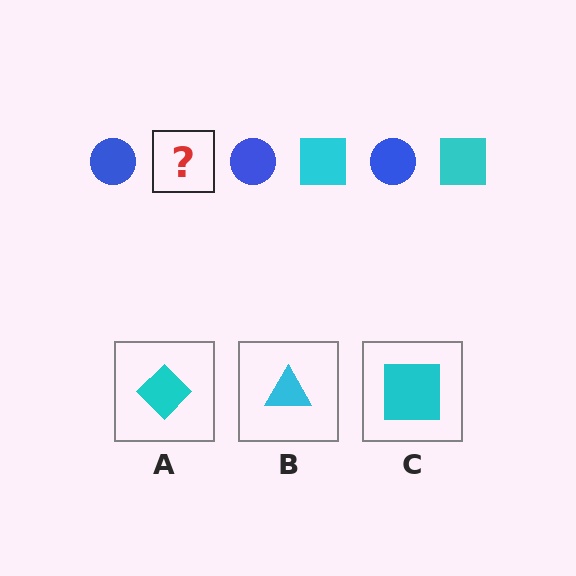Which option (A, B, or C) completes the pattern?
C.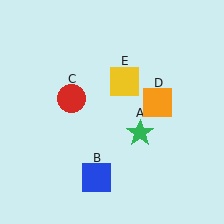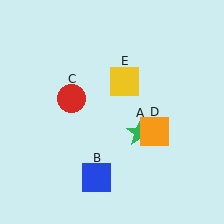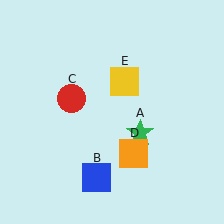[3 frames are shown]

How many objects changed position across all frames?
1 object changed position: orange square (object D).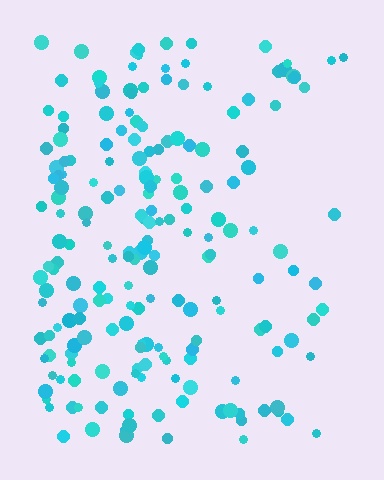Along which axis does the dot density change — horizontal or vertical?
Horizontal.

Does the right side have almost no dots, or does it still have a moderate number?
Still a moderate number, just noticeably fewer than the left.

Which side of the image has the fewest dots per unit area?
The right.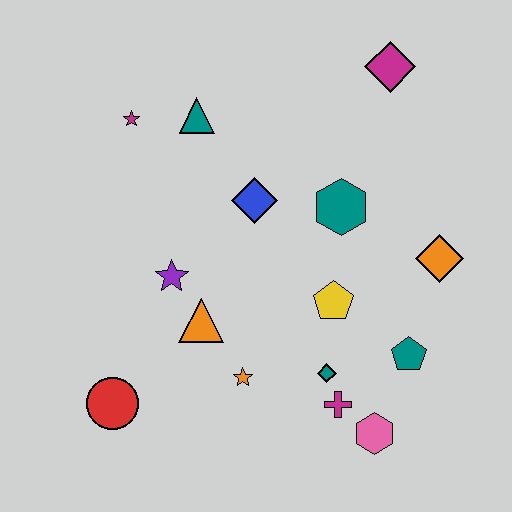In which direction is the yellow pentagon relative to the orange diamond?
The yellow pentagon is to the left of the orange diamond.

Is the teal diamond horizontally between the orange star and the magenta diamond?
Yes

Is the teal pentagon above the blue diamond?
No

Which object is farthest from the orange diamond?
The red circle is farthest from the orange diamond.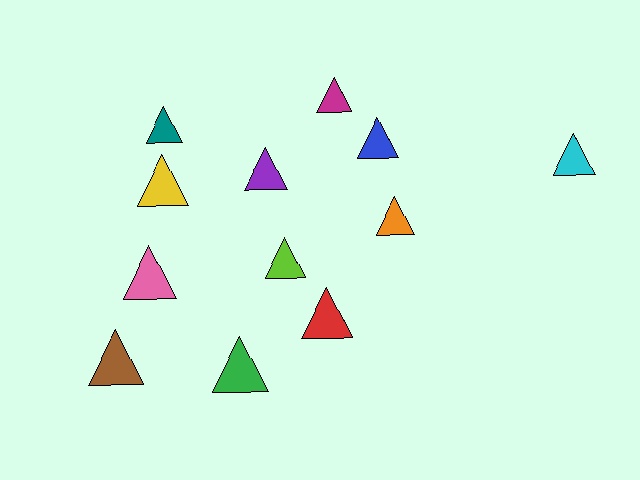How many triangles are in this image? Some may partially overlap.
There are 12 triangles.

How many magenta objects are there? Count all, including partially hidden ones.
There is 1 magenta object.